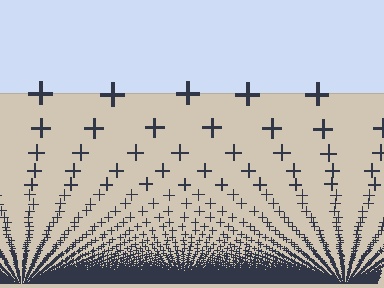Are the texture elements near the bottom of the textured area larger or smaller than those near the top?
Smaller. The gradient is inverted — elements near the bottom are smaller and denser.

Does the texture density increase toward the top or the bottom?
Density increases toward the bottom.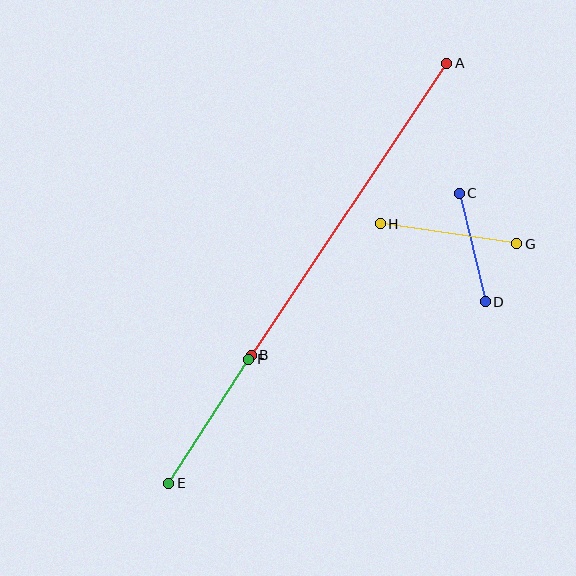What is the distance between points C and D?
The distance is approximately 111 pixels.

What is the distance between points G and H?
The distance is approximately 138 pixels.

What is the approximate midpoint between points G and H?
The midpoint is at approximately (448, 234) pixels.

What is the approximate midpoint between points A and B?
The midpoint is at approximately (349, 209) pixels.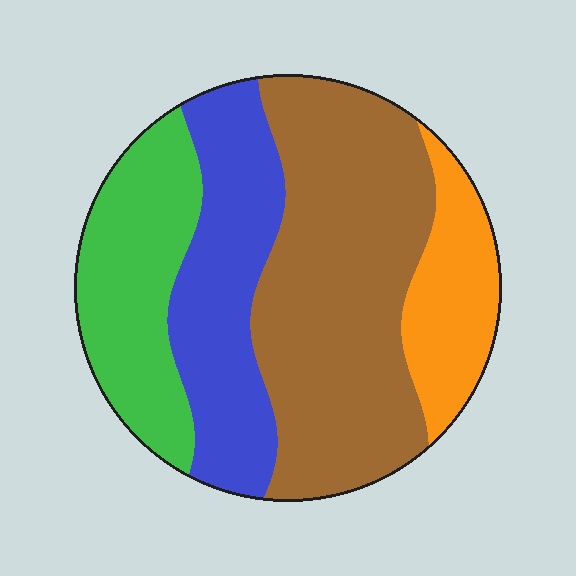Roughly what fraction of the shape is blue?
Blue takes up about one quarter (1/4) of the shape.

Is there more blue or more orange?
Blue.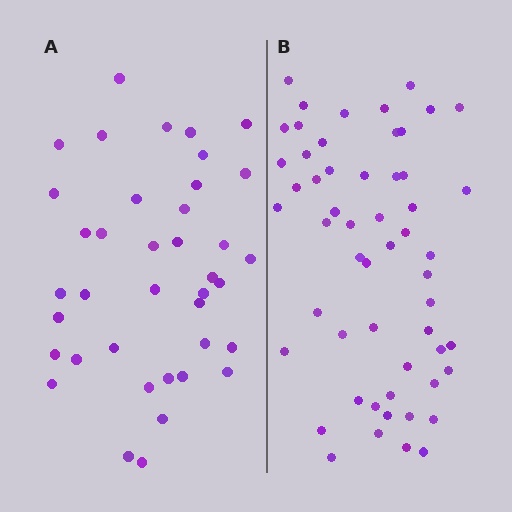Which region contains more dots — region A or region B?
Region B (the right region) has more dots.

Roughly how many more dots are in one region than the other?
Region B has approximately 15 more dots than region A.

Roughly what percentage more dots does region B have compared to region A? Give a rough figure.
About 40% more.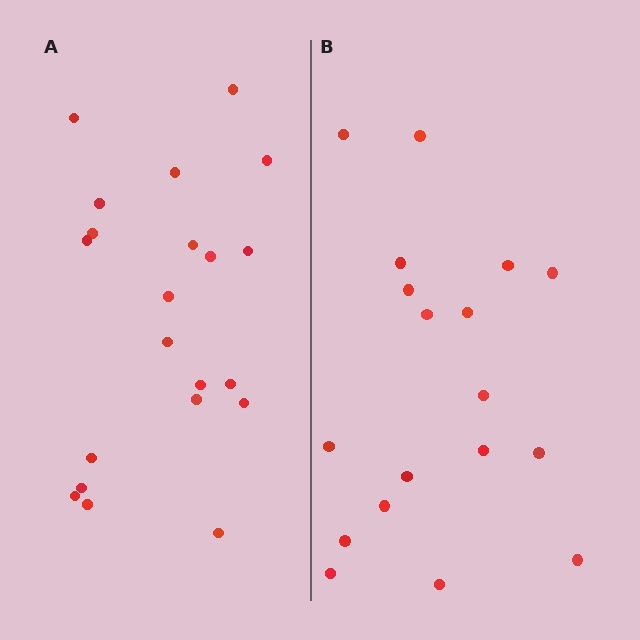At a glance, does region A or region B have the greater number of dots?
Region A (the left region) has more dots.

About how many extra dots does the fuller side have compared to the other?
Region A has just a few more — roughly 2 or 3 more dots than region B.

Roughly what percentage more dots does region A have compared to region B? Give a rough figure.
About 15% more.